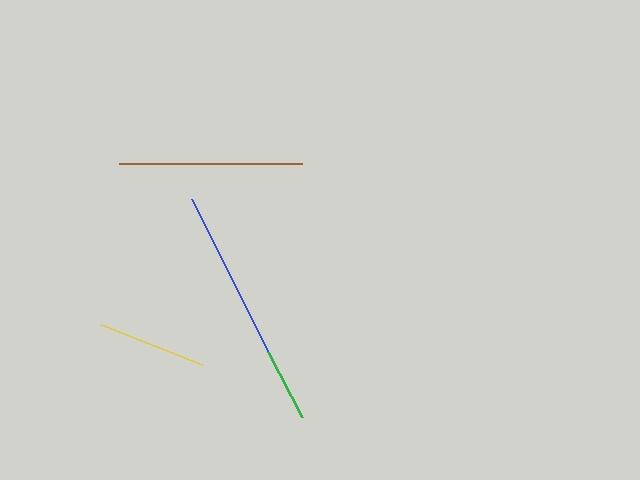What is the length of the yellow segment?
The yellow segment is approximately 109 pixels long.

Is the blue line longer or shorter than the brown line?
The blue line is longer than the brown line.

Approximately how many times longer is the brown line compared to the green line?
The brown line is approximately 2.5 times the length of the green line.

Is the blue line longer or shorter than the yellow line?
The blue line is longer than the yellow line.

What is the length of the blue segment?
The blue segment is approximately 220 pixels long.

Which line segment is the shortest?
The green line is the shortest at approximately 73 pixels.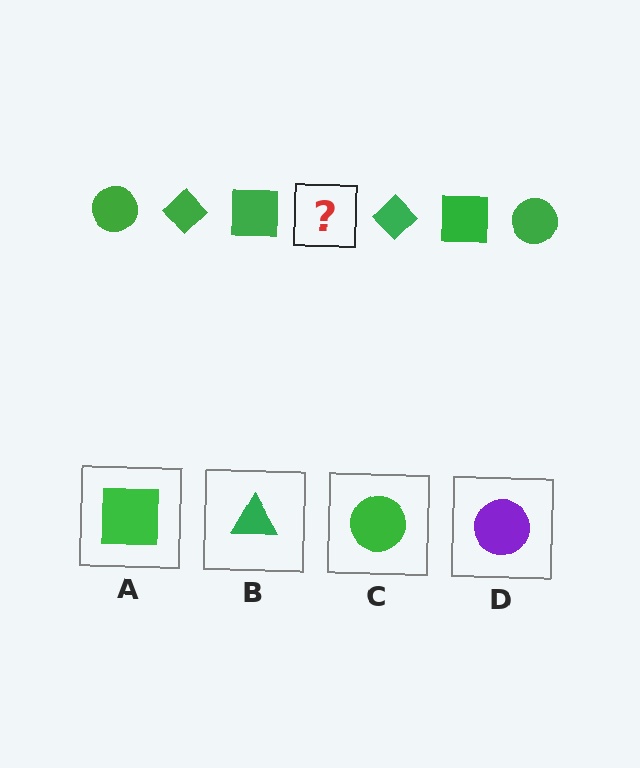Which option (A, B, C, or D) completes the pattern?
C.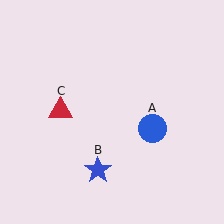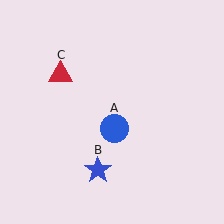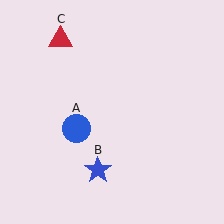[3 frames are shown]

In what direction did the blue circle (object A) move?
The blue circle (object A) moved left.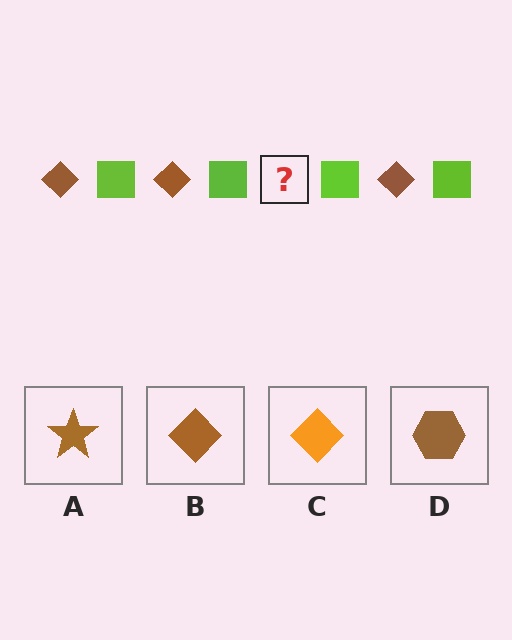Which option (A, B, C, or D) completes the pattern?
B.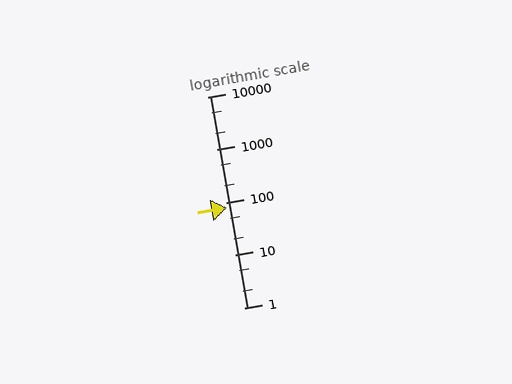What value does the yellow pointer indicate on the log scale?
The pointer indicates approximately 78.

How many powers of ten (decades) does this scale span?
The scale spans 4 decades, from 1 to 10000.